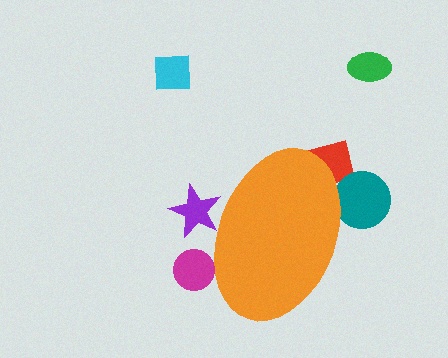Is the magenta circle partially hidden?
Yes, the magenta circle is partially hidden behind the orange ellipse.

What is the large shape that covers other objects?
An orange ellipse.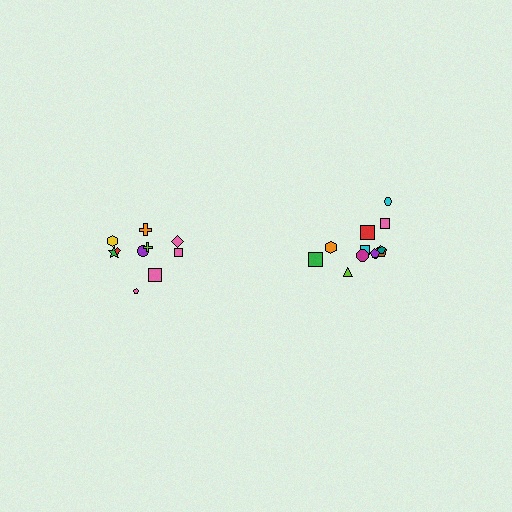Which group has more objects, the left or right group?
The right group.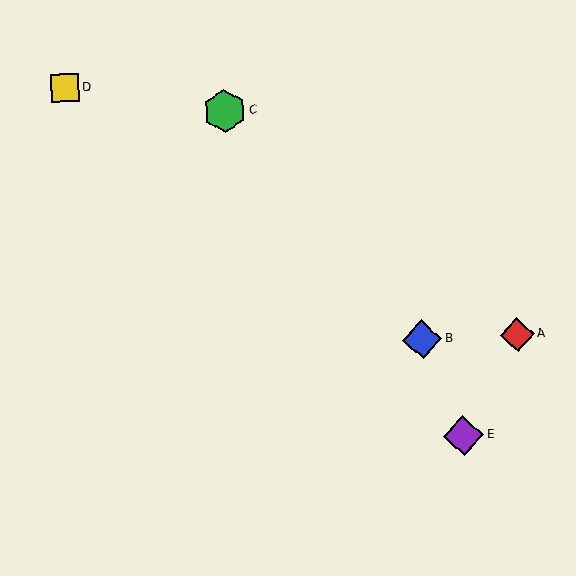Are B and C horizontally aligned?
No, B is at y≈339 and C is at y≈111.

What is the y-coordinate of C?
Object C is at y≈111.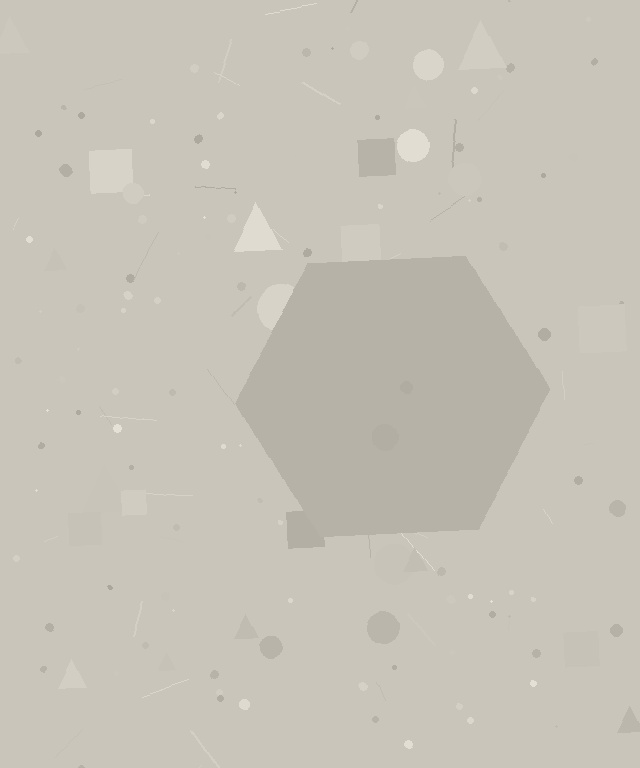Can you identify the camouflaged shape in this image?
The camouflaged shape is a hexagon.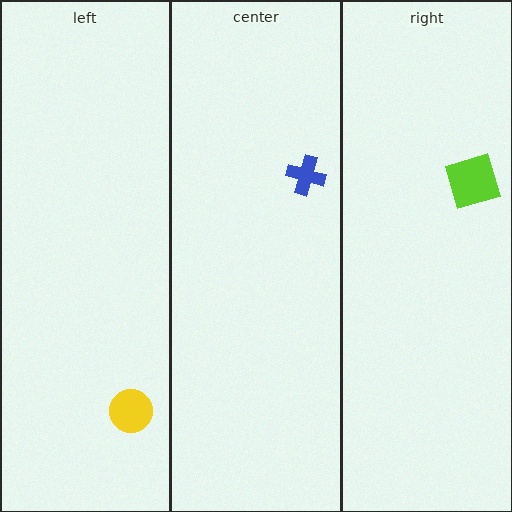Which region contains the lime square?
The right region.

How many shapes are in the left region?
1.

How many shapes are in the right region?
1.